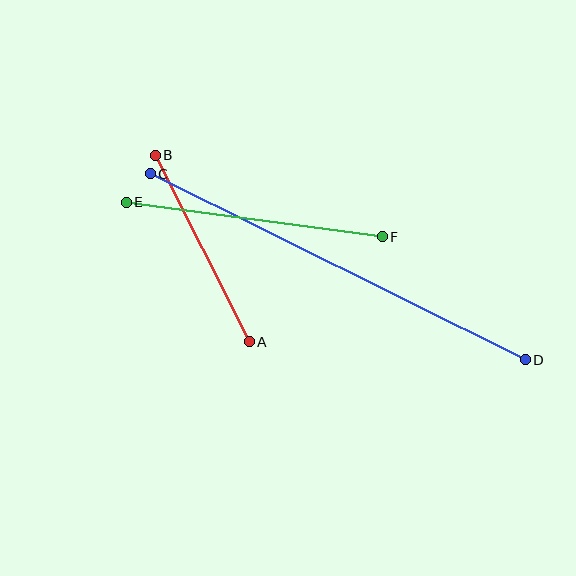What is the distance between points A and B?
The distance is approximately 209 pixels.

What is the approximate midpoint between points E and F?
The midpoint is at approximately (254, 219) pixels.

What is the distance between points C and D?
The distance is approximately 419 pixels.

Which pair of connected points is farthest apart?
Points C and D are farthest apart.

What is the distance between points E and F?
The distance is approximately 258 pixels.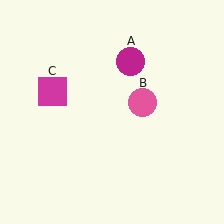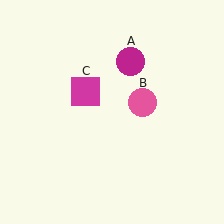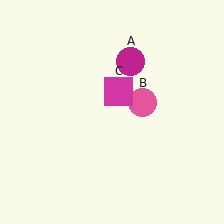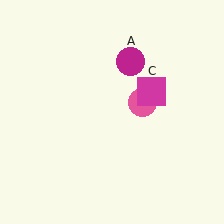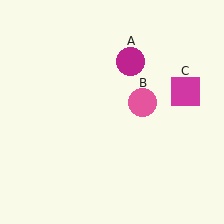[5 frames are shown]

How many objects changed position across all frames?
1 object changed position: magenta square (object C).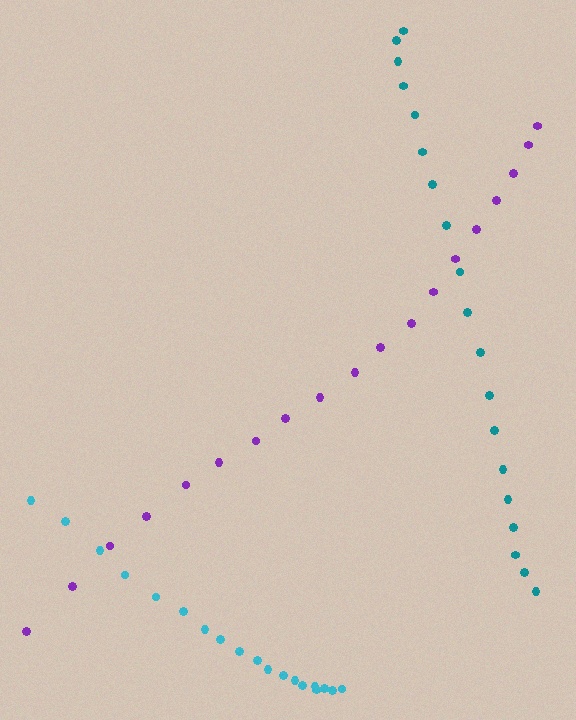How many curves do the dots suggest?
There are 3 distinct paths.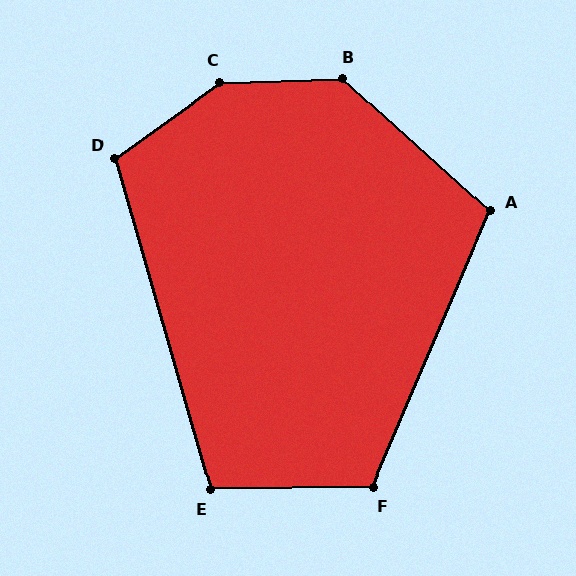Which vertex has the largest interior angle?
C, at approximately 146 degrees.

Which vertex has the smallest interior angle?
E, at approximately 105 degrees.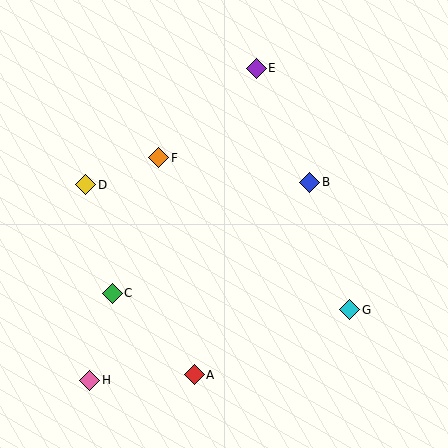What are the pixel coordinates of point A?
Point A is at (194, 375).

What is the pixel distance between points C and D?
The distance between C and D is 112 pixels.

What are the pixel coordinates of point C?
Point C is at (112, 293).